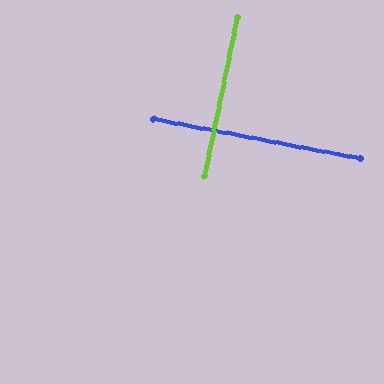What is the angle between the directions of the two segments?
Approximately 89 degrees.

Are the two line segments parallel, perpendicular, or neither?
Perpendicular — they meet at approximately 89°.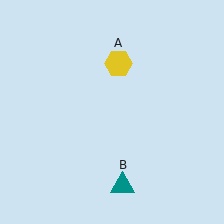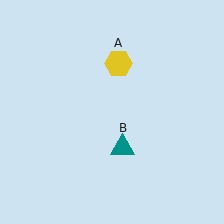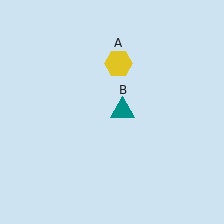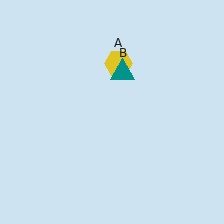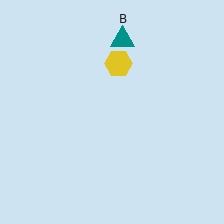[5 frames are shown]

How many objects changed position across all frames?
1 object changed position: teal triangle (object B).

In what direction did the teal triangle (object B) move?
The teal triangle (object B) moved up.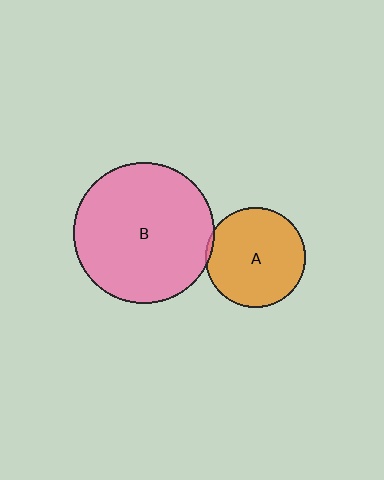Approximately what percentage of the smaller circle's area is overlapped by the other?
Approximately 5%.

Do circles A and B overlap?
Yes.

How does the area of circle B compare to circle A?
Approximately 2.0 times.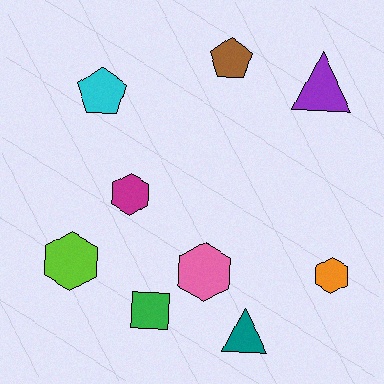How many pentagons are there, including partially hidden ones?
There are 2 pentagons.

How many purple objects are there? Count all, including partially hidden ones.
There is 1 purple object.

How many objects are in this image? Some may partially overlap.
There are 9 objects.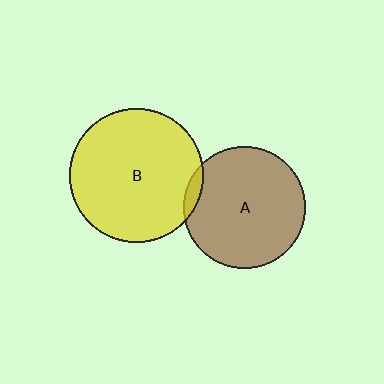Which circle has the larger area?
Circle B (yellow).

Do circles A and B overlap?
Yes.